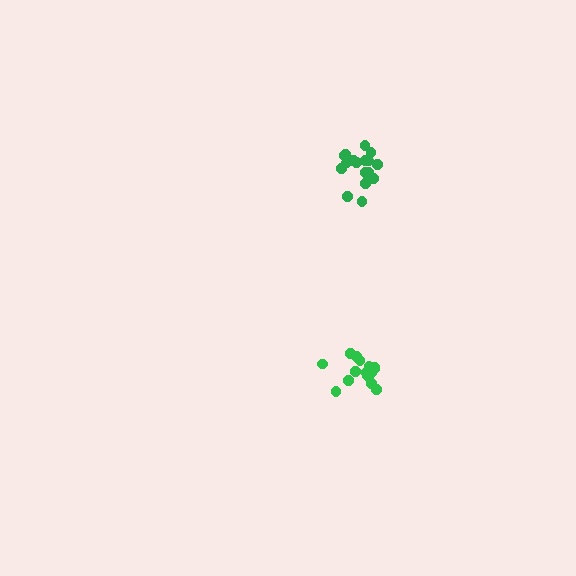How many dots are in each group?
Group 1: 15 dots, Group 2: 17 dots (32 total).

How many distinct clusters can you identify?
There are 2 distinct clusters.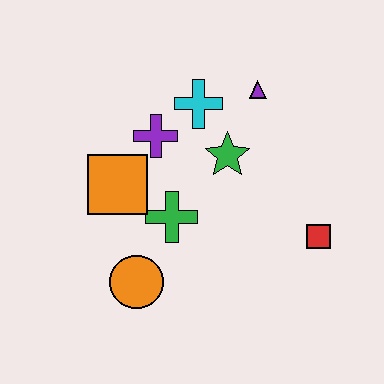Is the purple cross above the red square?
Yes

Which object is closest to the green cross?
The orange square is closest to the green cross.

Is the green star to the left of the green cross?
No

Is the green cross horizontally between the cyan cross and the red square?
No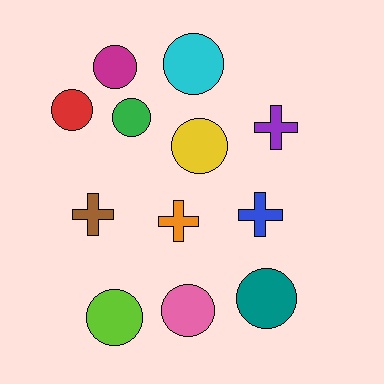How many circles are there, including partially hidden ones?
There are 8 circles.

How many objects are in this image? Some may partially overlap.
There are 12 objects.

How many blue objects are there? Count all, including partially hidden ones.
There is 1 blue object.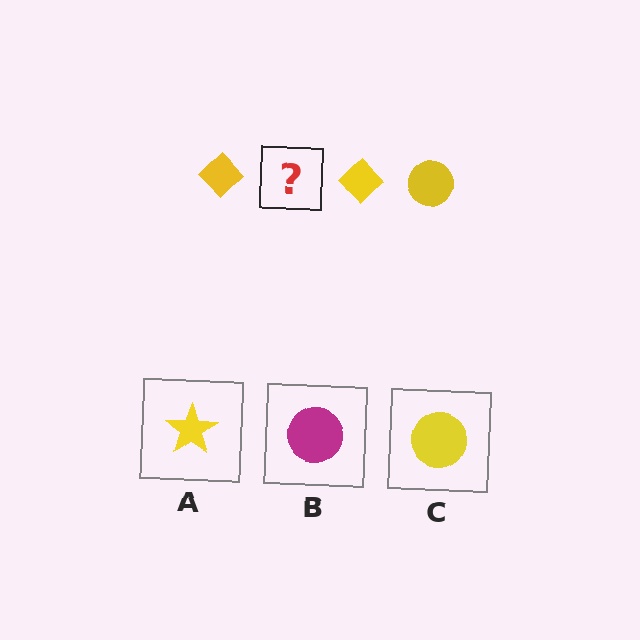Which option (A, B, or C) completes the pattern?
C.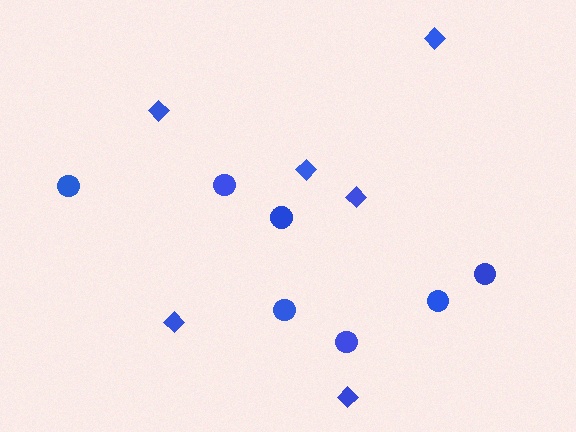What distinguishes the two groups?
There are 2 groups: one group of circles (7) and one group of diamonds (6).